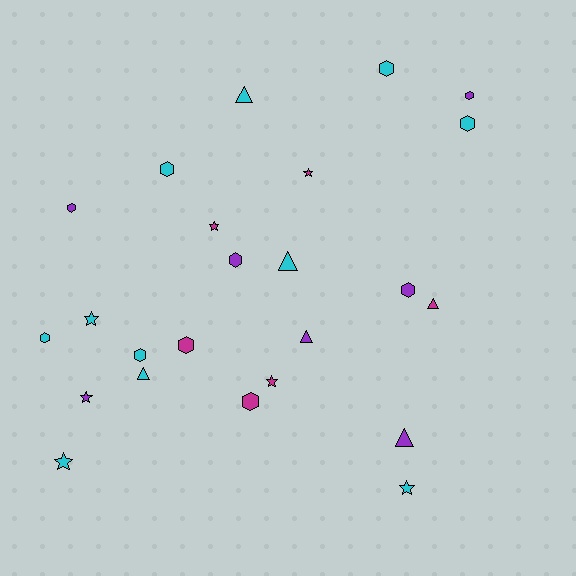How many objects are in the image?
There are 24 objects.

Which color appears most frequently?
Cyan, with 11 objects.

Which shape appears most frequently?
Hexagon, with 11 objects.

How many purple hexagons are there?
There are 4 purple hexagons.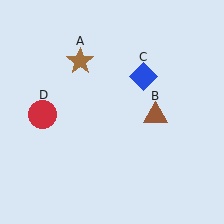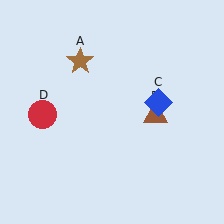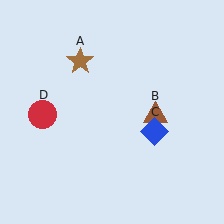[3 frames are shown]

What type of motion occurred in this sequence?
The blue diamond (object C) rotated clockwise around the center of the scene.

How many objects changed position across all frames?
1 object changed position: blue diamond (object C).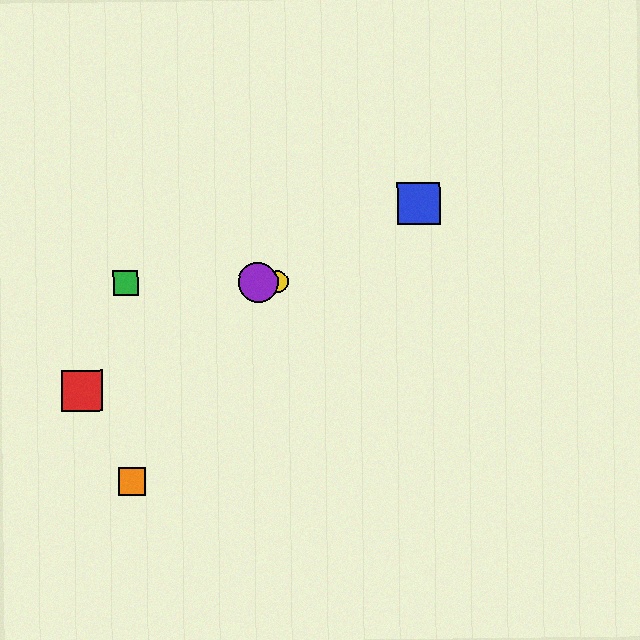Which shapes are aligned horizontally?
The green square, the yellow circle, the purple circle are aligned horizontally.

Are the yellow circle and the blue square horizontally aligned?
No, the yellow circle is at y≈282 and the blue square is at y≈203.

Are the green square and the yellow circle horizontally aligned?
Yes, both are at y≈284.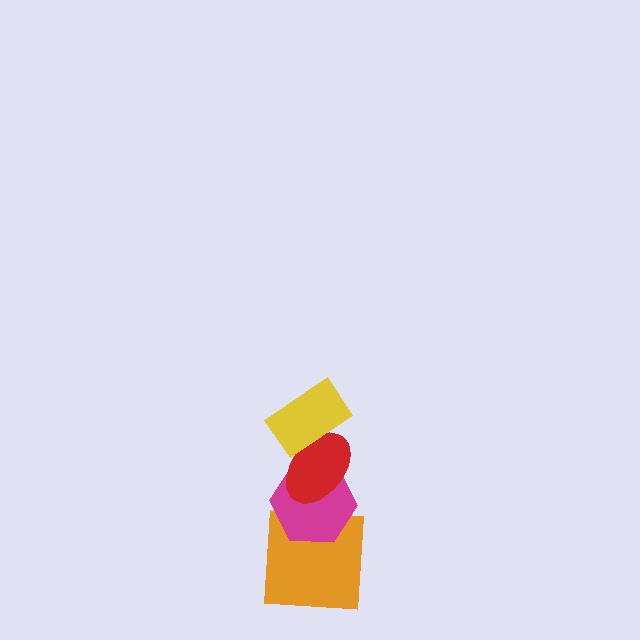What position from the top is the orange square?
The orange square is 4th from the top.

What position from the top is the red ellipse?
The red ellipse is 2nd from the top.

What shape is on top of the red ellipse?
The yellow rectangle is on top of the red ellipse.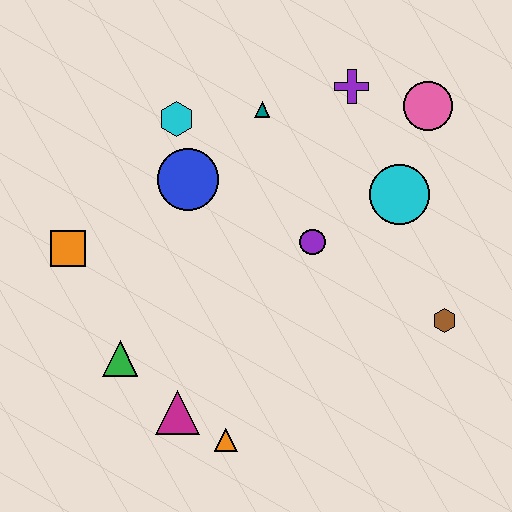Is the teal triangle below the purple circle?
No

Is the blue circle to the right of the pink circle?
No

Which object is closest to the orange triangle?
The magenta triangle is closest to the orange triangle.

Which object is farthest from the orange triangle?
The pink circle is farthest from the orange triangle.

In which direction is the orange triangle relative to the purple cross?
The orange triangle is below the purple cross.